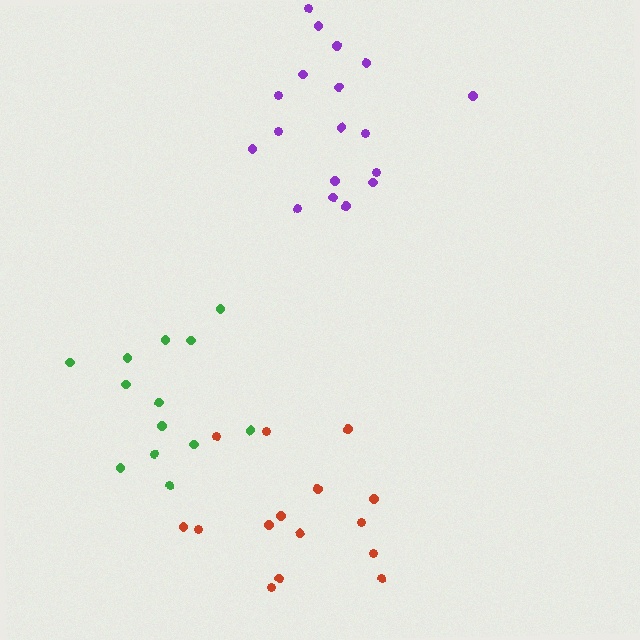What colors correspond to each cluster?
The clusters are colored: purple, green, red.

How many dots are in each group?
Group 1: 18 dots, Group 2: 13 dots, Group 3: 15 dots (46 total).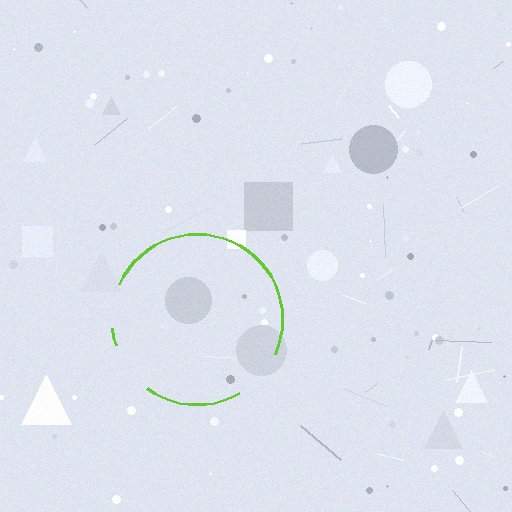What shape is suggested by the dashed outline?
The dashed outline suggests a circle.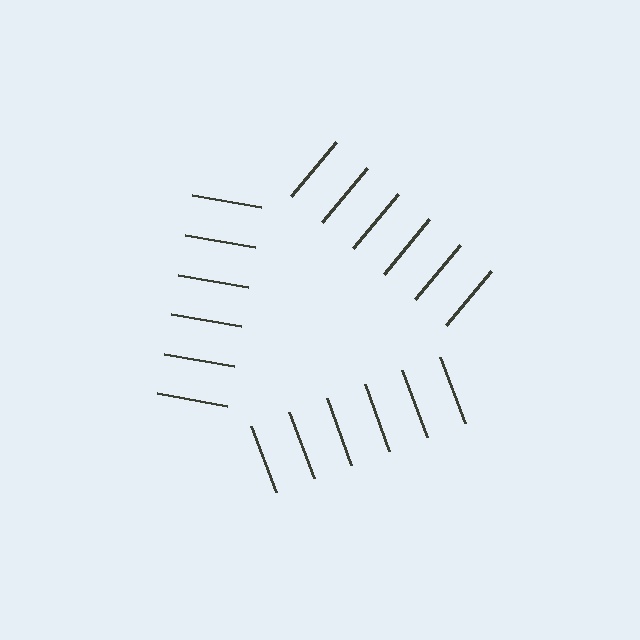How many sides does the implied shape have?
3 sides — the line-ends trace a triangle.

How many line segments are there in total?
18 — 6 along each of the 3 edges.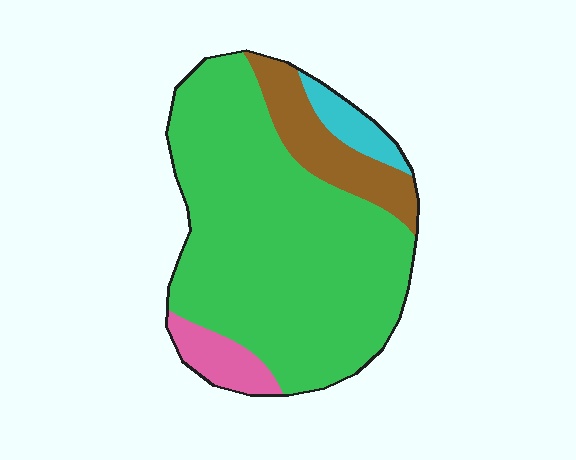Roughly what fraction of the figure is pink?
Pink covers around 5% of the figure.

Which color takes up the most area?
Green, at roughly 75%.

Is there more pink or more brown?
Brown.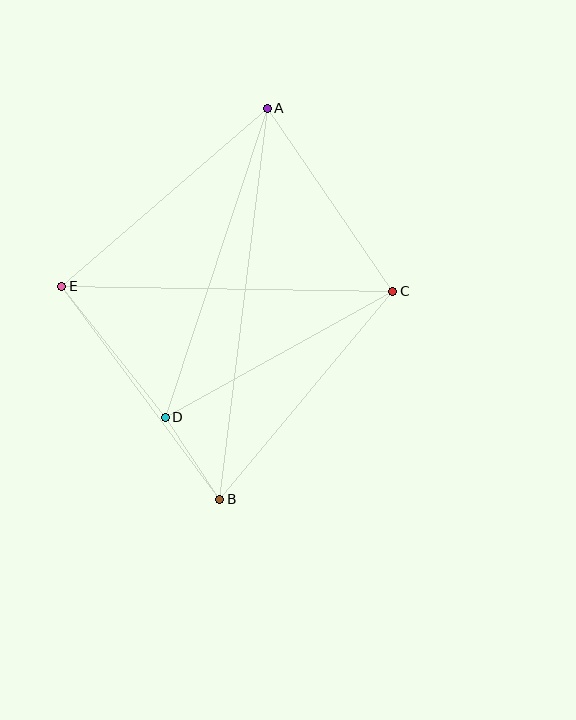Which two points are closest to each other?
Points B and D are closest to each other.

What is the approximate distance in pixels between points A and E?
The distance between A and E is approximately 272 pixels.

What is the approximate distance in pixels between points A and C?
The distance between A and C is approximately 222 pixels.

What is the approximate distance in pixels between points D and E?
The distance between D and E is approximately 167 pixels.